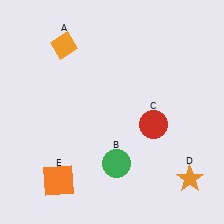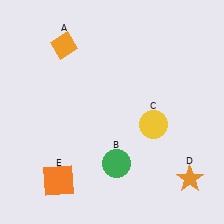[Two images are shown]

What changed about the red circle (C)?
In Image 1, C is red. In Image 2, it changed to yellow.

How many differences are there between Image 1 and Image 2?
There is 1 difference between the two images.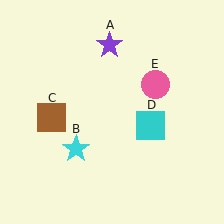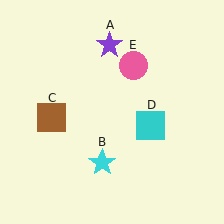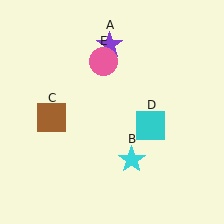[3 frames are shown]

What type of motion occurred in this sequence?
The cyan star (object B), pink circle (object E) rotated counterclockwise around the center of the scene.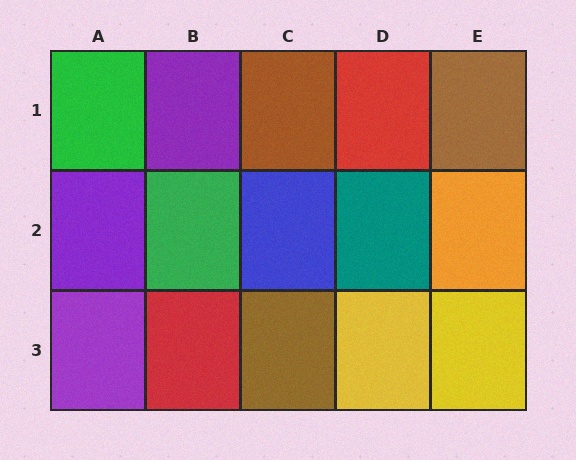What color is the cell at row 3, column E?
Yellow.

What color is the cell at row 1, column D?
Red.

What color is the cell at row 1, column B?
Purple.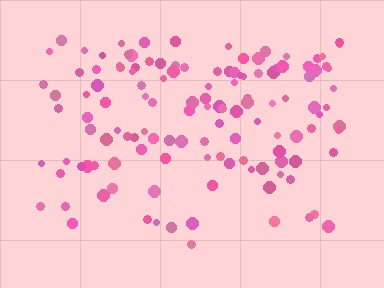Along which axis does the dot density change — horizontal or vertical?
Vertical.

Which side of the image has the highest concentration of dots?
The top.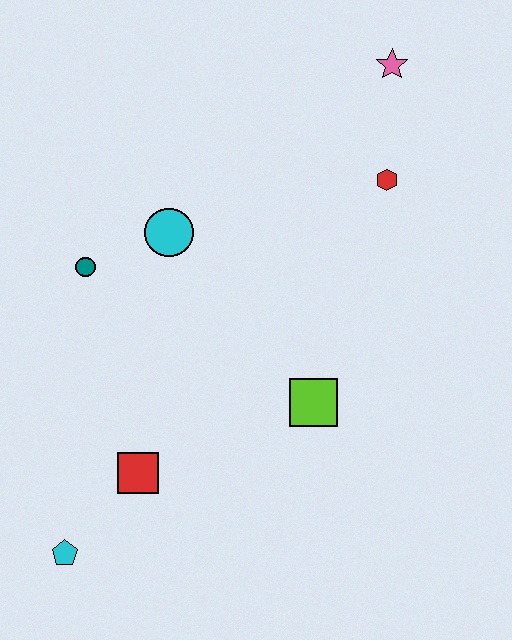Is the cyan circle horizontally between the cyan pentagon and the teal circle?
No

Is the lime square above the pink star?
No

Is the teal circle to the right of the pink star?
No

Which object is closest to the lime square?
The red square is closest to the lime square.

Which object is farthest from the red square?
The pink star is farthest from the red square.